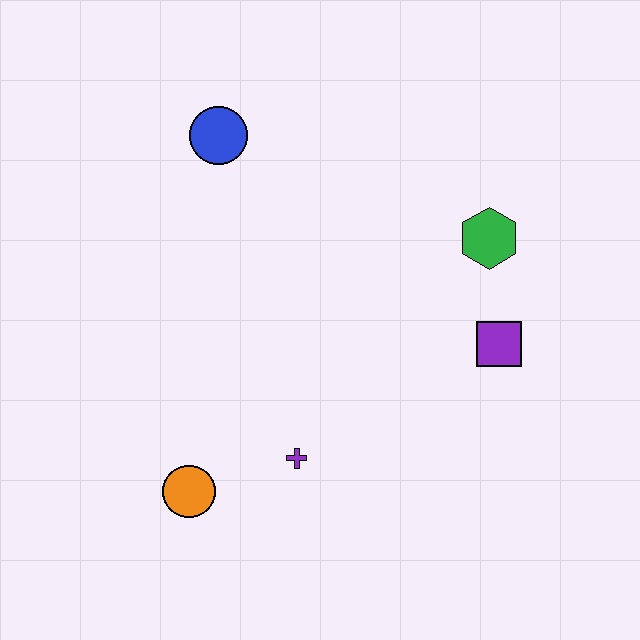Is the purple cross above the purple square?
No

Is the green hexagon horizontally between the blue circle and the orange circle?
No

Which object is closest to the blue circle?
The green hexagon is closest to the blue circle.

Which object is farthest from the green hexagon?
The orange circle is farthest from the green hexagon.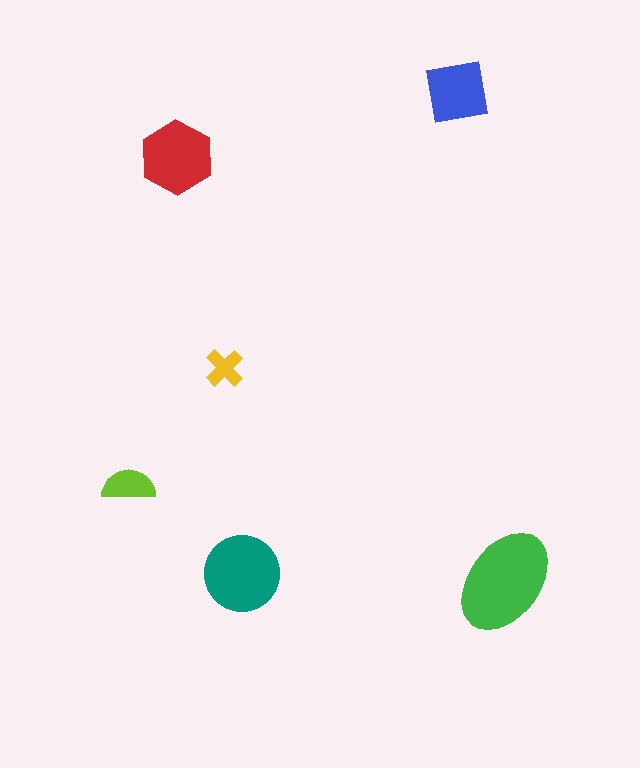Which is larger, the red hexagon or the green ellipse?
The green ellipse.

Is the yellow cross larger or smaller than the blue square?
Smaller.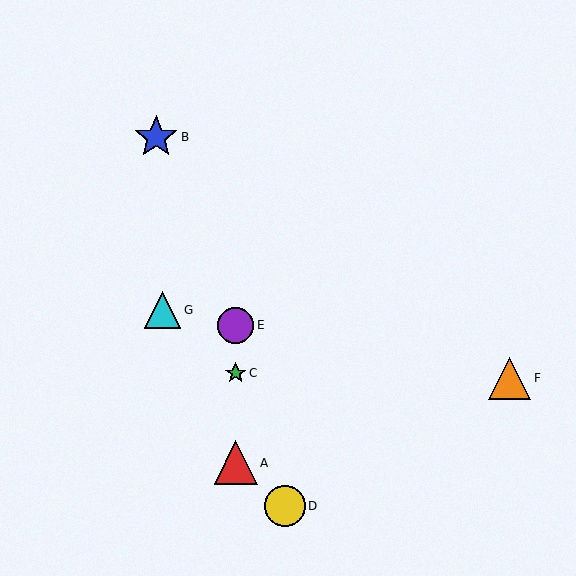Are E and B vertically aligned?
No, E is at x≈236 and B is at x≈156.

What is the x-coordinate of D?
Object D is at x≈285.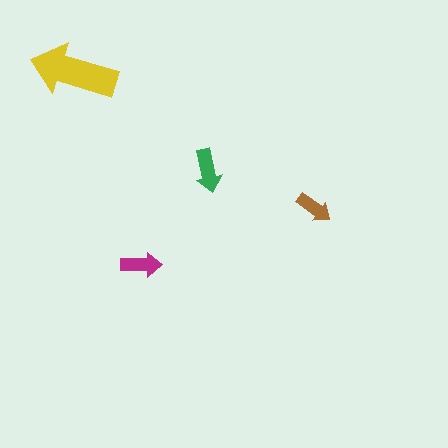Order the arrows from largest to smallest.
the yellow one, the green one, the magenta one, the brown one.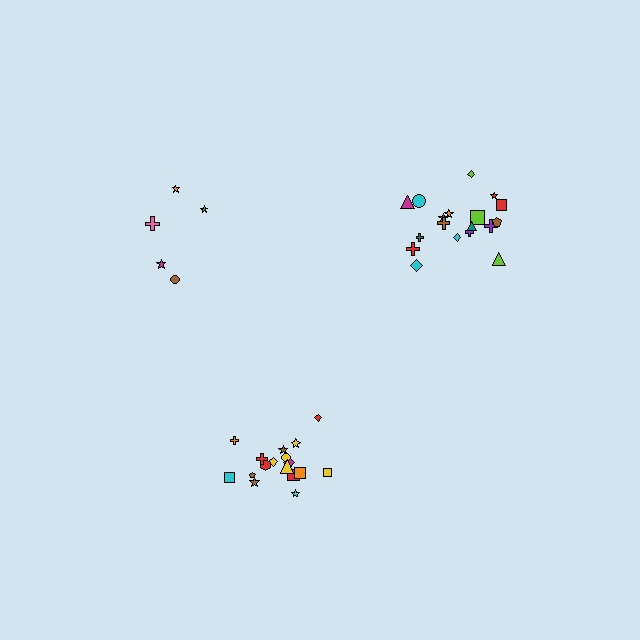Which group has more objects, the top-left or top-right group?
The top-right group.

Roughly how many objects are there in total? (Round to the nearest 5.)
Roughly 40 objects in total.